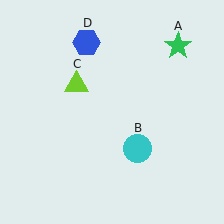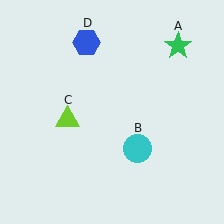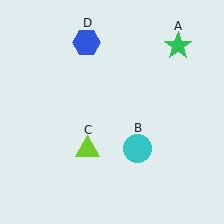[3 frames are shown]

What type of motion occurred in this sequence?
The lime triangle (object C) rotated counterclockwise around the center of the scene.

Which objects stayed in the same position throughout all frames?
Green star (object A) and cyan circle (object B) and blue hexagon (object D) remained stationary.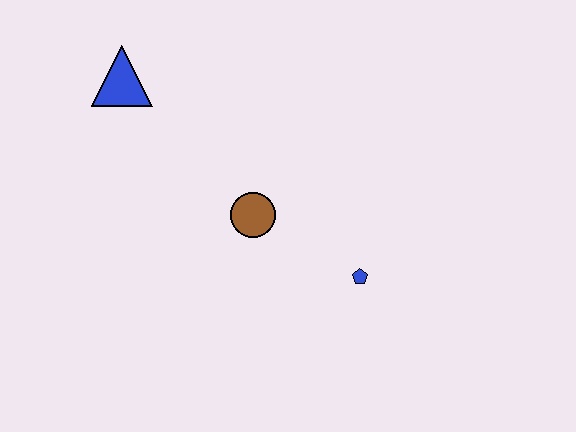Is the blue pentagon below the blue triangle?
Yes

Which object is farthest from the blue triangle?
The blue pentagon is farthest from the blue triangle.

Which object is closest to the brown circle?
The blue pentagon is closest to the brown circle.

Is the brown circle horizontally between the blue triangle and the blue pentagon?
Yes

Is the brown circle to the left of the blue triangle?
No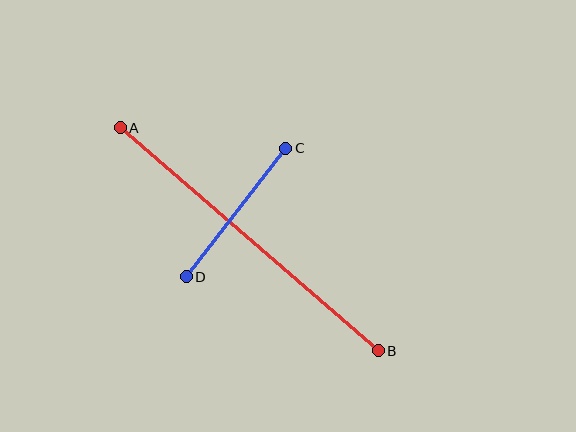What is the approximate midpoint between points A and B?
The midpoint is at approximately (249, 239) pixels.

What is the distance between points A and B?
The distance is approximately 341 pixels.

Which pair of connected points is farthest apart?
Points A and B are farthest apart.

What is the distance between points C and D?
The distance is approximately 163 pixels.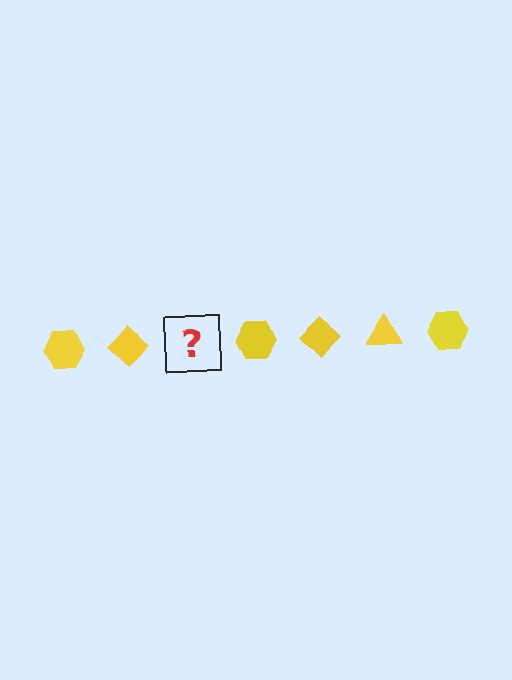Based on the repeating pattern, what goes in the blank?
The blank should be a yellow triangle.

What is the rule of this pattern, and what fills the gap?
The rule is that the pattern cycles through hexagon, diamond, triangle shapes in yellow. The gap should be filled with a yellow triangle.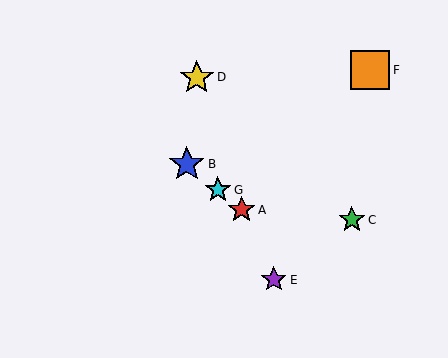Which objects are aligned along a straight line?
Objects A, B, G are aligned along a straight line.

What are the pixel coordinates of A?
Object A is at (242, 210).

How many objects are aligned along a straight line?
3 objects (A, B, G) are aligned along a straight line.